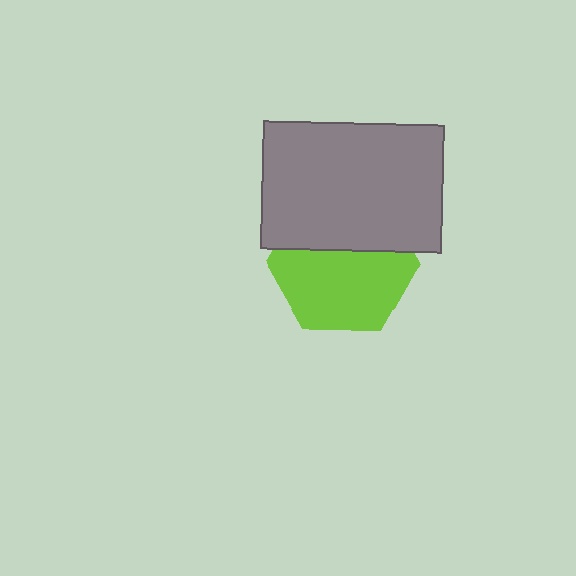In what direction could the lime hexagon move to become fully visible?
The lime hexagon could move down. That would shift it out from behind the gray rectangle entirely.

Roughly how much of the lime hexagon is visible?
About half of it is visible (roughly 61%).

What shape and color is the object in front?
The object in front is a gray rectangle.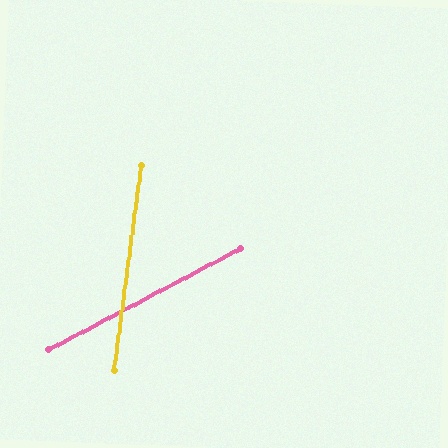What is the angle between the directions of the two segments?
Approximately 55 degrees.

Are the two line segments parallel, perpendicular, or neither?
Neither parallel nor perpendicular — they differ by about 55°.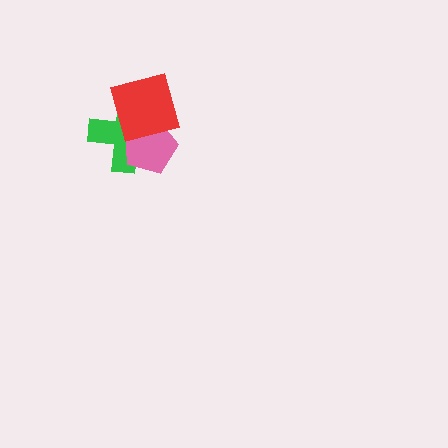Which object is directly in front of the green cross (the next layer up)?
The pink pentagon is directly in front of the green cross.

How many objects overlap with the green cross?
2 objects overlap with the green cross.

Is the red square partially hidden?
No, no other shape covers it.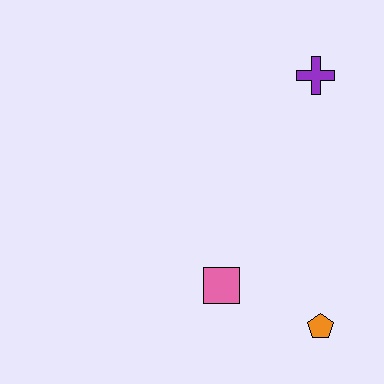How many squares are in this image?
There is 1 square.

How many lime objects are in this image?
There are no lime objects.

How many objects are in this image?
There are 3 objects.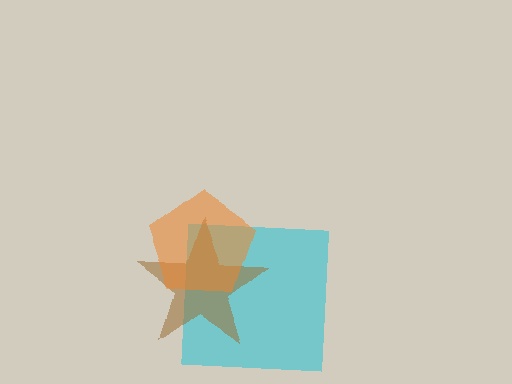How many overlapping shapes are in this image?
There are 3 overlapping shapes in the image.